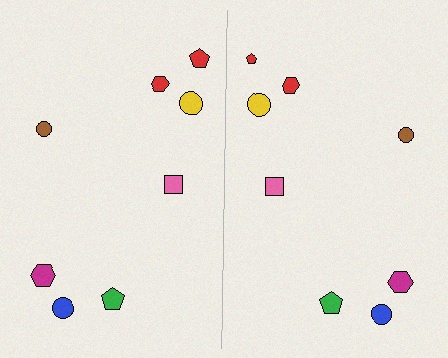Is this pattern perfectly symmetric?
No, the pattern is not perfectly symmetric. The red pentagon on the right side has a different size than its mirror counterpart.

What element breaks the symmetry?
The red pentagon on the right side has a different size than its mirror counterpart.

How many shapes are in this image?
There are 16 shapes in this image.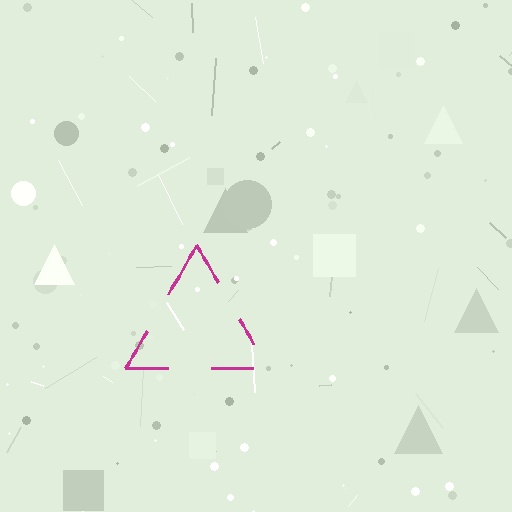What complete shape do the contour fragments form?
The contour fragments form a triangle.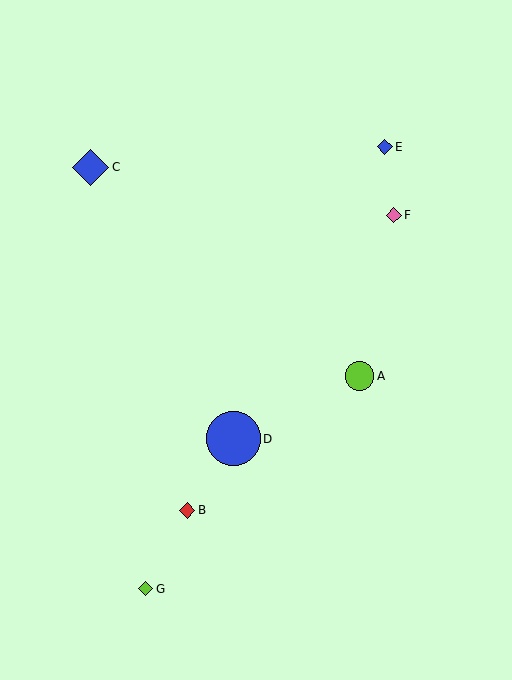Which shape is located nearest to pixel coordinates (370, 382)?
The lime circle (labeled A) at (359, 376) is nearest to that location.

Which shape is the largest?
The blue circle (labeled D) is the largest.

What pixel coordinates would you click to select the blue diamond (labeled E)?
Click at (385, 147) to select the blue diamond E.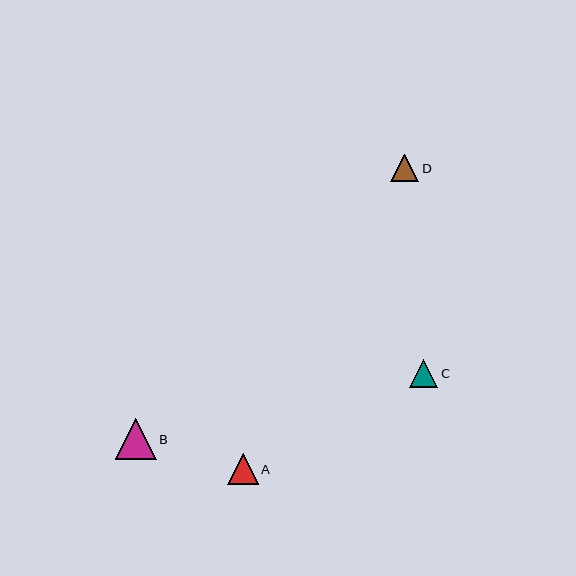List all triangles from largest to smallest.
From largest to smallest: B, A, C, D.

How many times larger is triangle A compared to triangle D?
Triangle A is approximately 1.1 times the size of triangle D.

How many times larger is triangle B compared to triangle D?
Triangle B is approximately 1.5 times the size of triangle D.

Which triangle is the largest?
Triangle B is the largest with a size of approximately 41 pixels.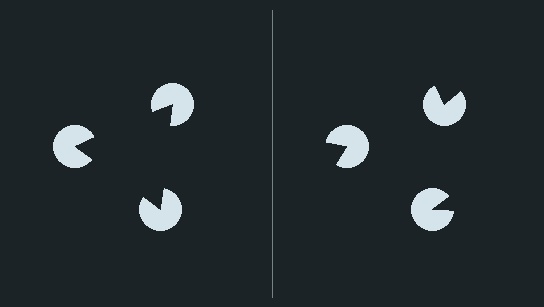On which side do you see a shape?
An illusory triangle appears on the left side. On the right side the wedge cuts are rotated, so no coherent shape forms.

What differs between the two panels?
The pac-man discs are positioned identically on both sides; only the wedge orientations differ. On the left they align to a triangle; on the right they are misaligned.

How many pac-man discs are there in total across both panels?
6 — 3 on each side.